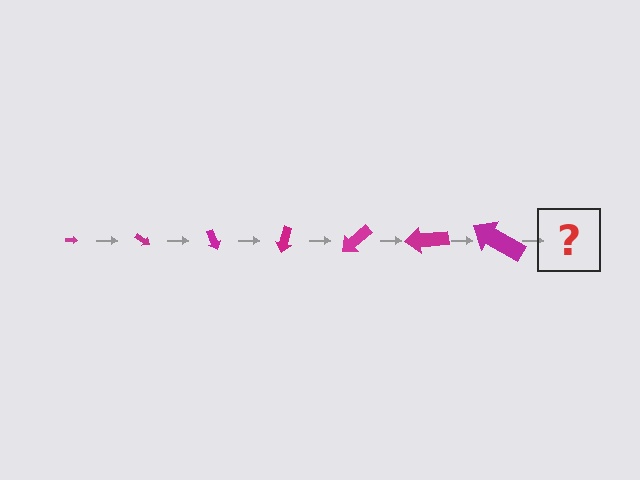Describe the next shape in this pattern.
It should be an arrow, larger than the previous one and rotated 245 degrees from the start.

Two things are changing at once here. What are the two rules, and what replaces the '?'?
The two rules are that the arrow grows larger each step and it rotates 35 degrees each step. The '?' should be an arrow, larger than the previous one and rotated 245 degrees from the start.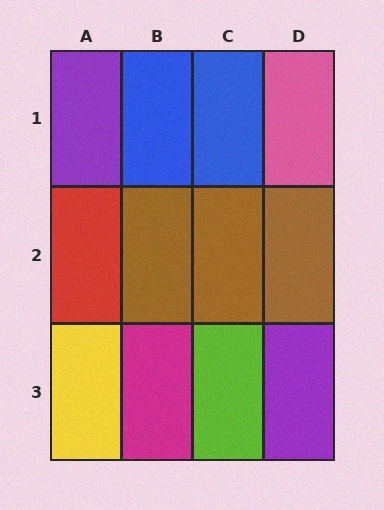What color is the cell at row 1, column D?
Pink.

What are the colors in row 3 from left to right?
Yellow, magenta, lime, purple.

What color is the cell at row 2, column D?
Brown.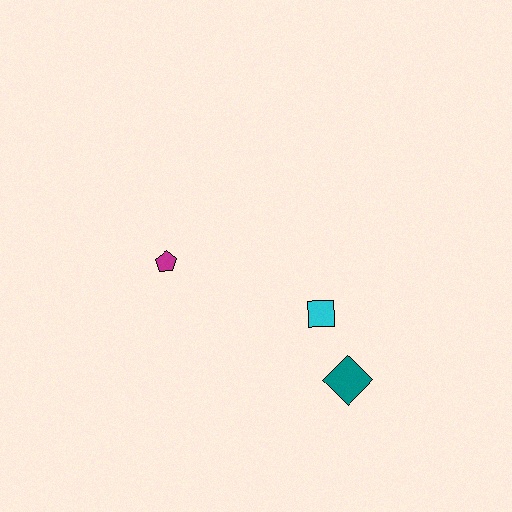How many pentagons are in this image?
There is 1 pentagon.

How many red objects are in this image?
There are no red objects.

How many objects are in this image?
There are 3 objects.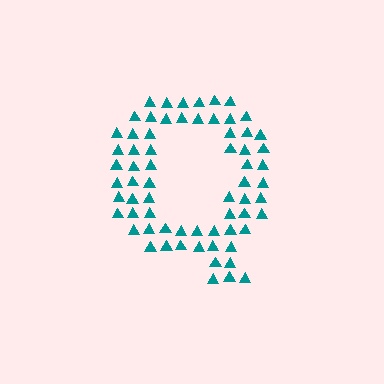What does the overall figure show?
The overall figure shows the letter Q.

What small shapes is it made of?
It is made of small triangles.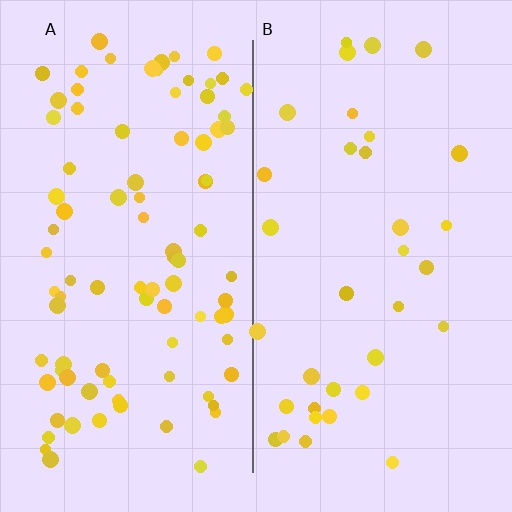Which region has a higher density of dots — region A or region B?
A (the left).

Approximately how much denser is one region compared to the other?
Approximately 2.6× — region A over region B.